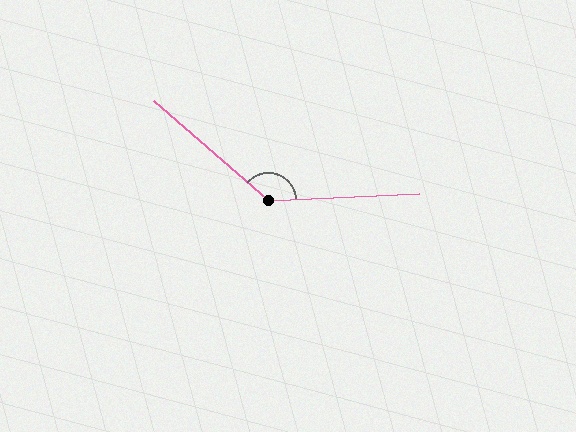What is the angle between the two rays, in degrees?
Approximately 136 degrees.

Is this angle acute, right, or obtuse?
It is obtuse.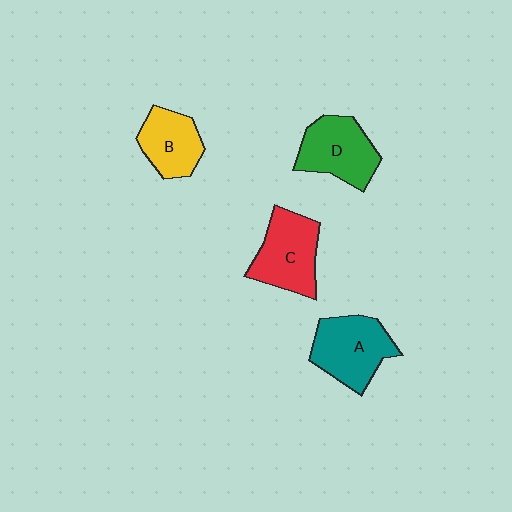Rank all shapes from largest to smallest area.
From largest to smallest: A (teal), C (red), D (green), B (yellow).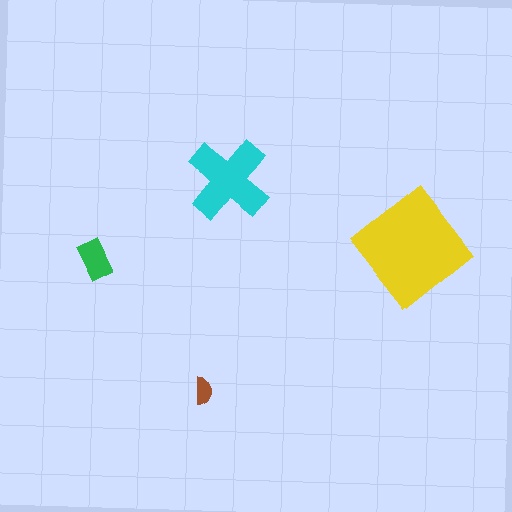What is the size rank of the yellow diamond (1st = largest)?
1st.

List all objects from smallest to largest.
The brown semicircle, the green rectangle, the cyan cross, the yellow diamond.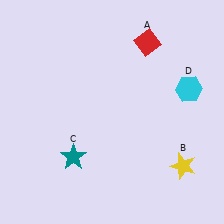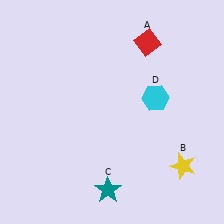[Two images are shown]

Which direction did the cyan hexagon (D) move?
The cyan hexagon (D) moved left.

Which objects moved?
The objects that moved are: the teal star (C), the cyan hexagon (D).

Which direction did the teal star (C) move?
The teal star (C) moved right.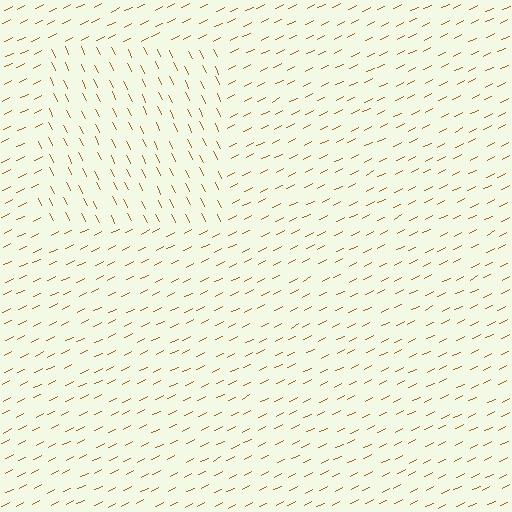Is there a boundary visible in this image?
Yes, there is a texture boundary formed by a change in line orientation.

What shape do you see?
I see a rectangle.